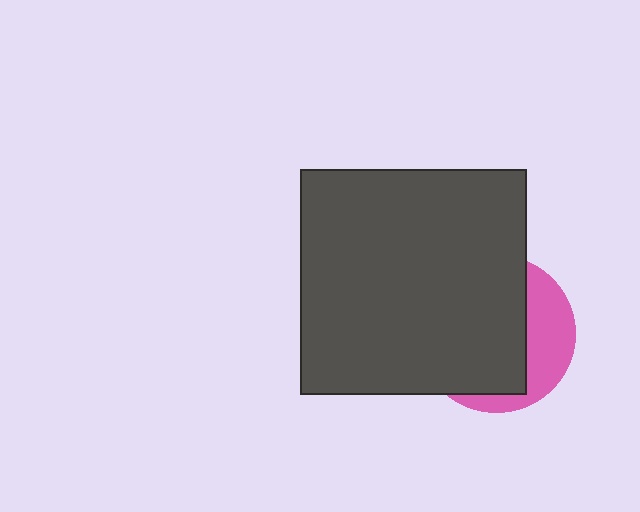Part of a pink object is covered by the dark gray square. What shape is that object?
It is a circle.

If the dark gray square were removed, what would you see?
You would see the complete pink circle.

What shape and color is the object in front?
The object in front is a dark gray square.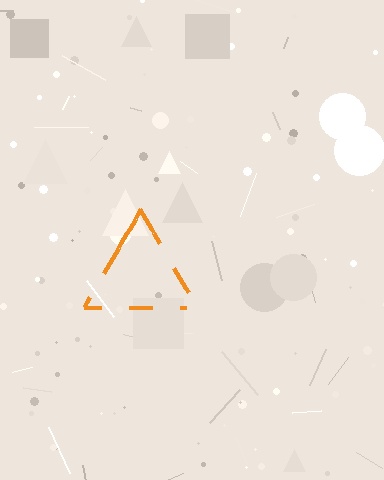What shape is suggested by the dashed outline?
The dashed outline suggests a triangle.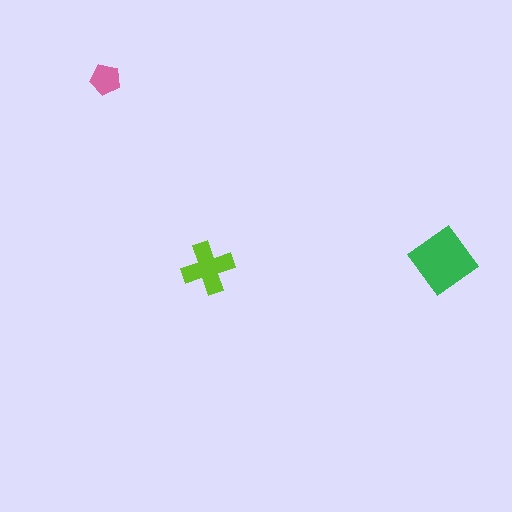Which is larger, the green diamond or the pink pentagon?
The green diamond.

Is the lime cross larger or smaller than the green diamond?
Smaller.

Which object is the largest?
The green diamond.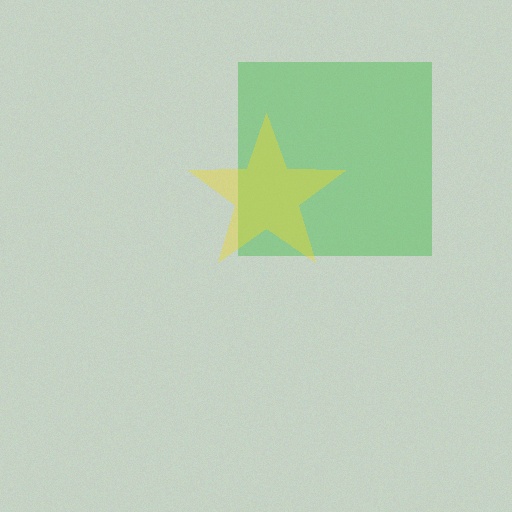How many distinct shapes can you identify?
There are 2 distinct shapes: a green square, a yellow star.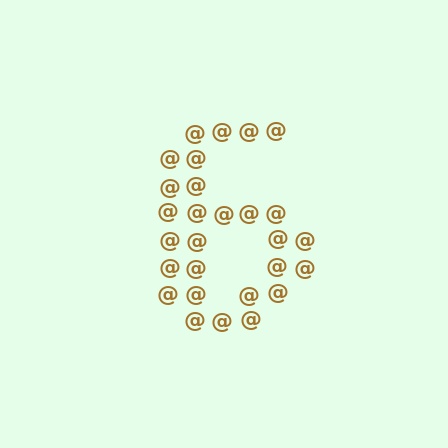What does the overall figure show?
The overall figure shows the digit 6.